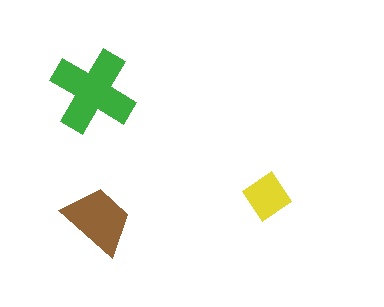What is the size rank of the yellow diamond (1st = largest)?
3rd.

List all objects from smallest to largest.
The yellow diamond, the brown trapezoid, the green cross.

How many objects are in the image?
There are 3 objects in the image.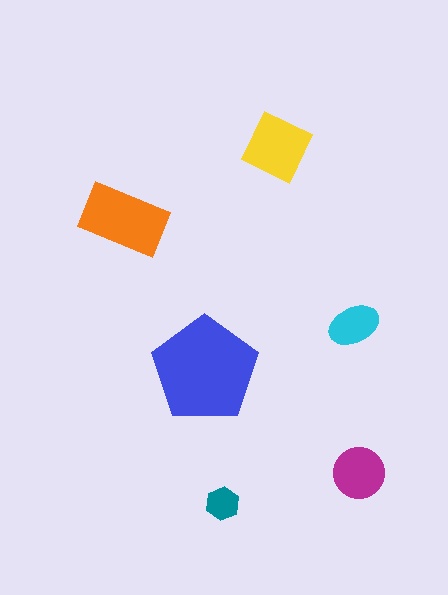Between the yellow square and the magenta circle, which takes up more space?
The yellow square.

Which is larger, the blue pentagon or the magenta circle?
The blue pentagon.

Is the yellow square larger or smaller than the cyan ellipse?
Larger.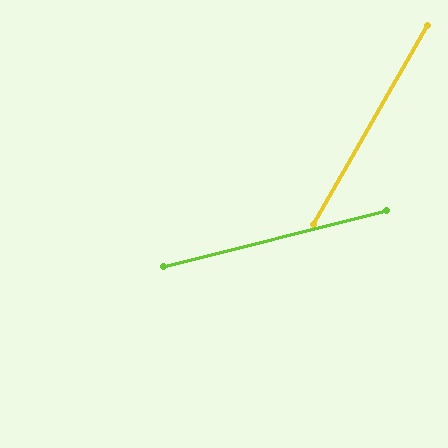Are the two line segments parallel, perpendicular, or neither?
Neither parallel nor perpendicular — they differ by about 46°.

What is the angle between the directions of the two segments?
Approximately 46 degrees.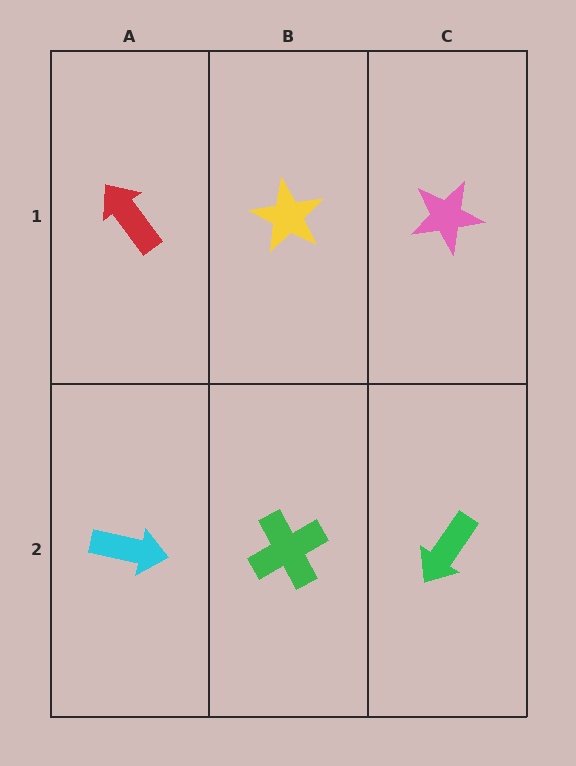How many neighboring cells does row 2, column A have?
2.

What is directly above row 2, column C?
A pink star.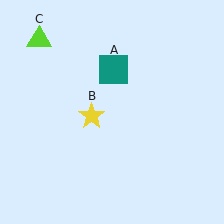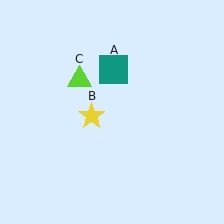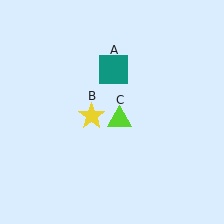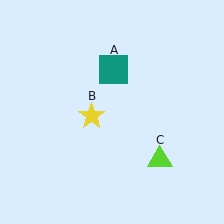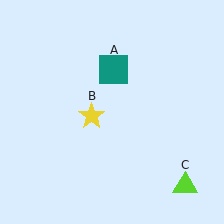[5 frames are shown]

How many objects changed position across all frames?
1 object changed position: lime triangle (object C).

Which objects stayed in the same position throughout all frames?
Teal square (object A) and yellow star (object B) remained stationary.